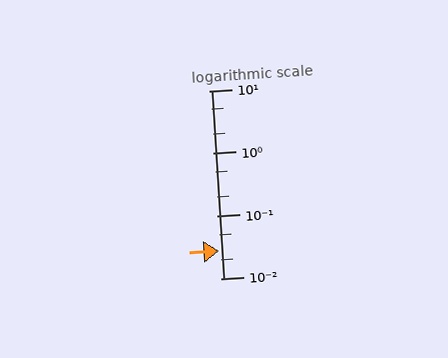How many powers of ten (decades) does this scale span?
The scale spans 3 decades, from 0.01 to 10.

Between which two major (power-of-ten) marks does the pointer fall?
The pointer is between 0.01 and 0.1.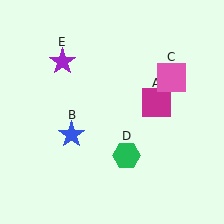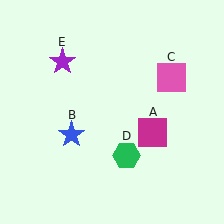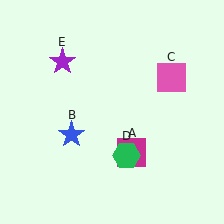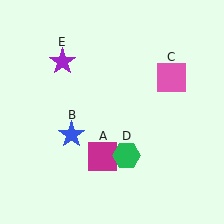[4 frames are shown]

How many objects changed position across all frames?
1 object changed position: magenta square (object A).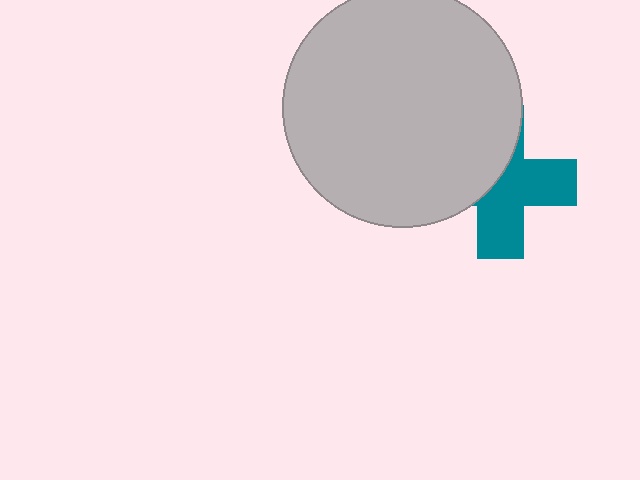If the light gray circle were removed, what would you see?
You would see the complete teal cross.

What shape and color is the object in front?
The object in front is a light gray circle.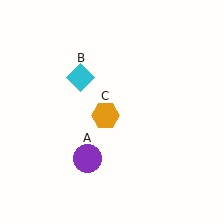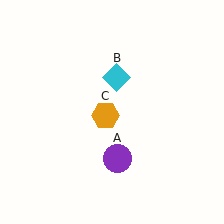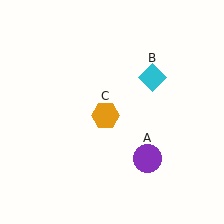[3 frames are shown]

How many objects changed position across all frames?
2 objects changed position: purple circle (object A), cyan diamond (object B).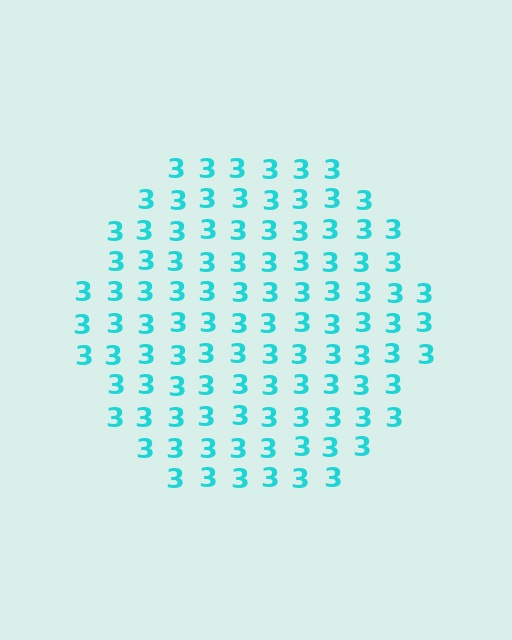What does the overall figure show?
The overall figure shows a circle.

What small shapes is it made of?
It is made of small digit 3's.